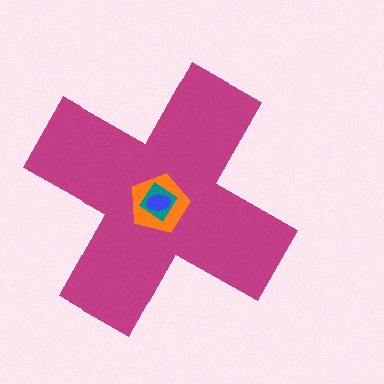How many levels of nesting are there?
4.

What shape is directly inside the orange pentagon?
The teal diamond.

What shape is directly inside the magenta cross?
The orange pentagon.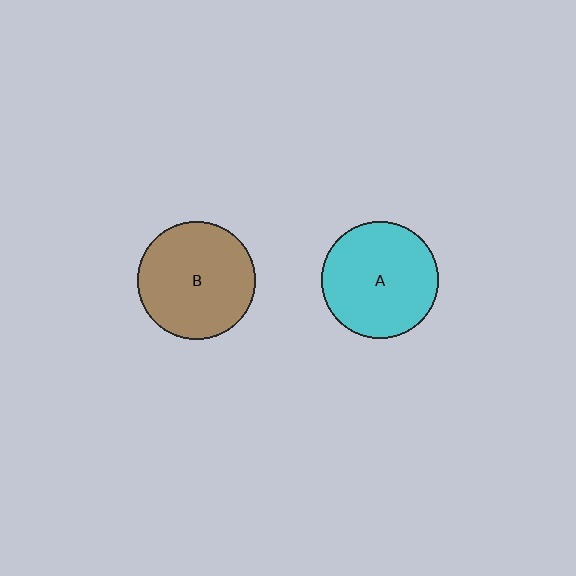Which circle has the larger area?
Circle B (brown).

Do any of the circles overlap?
No, none of the circles overlap.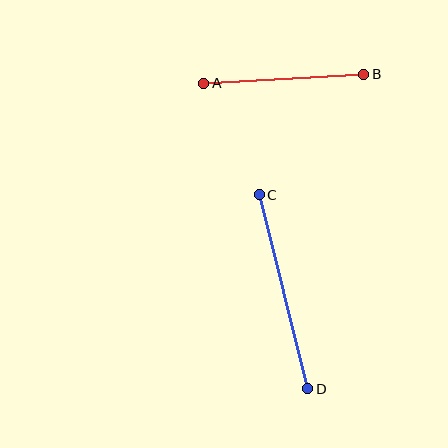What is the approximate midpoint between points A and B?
The midpoint is at approximately (284, 79) pixels.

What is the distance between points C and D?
The distance is approximately 200 pixels.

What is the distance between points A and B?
The distance is approximately 160 pixels.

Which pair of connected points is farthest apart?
Points C and D are farthest apart.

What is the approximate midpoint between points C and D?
The midpoint is at approximately (283, 292) pixels.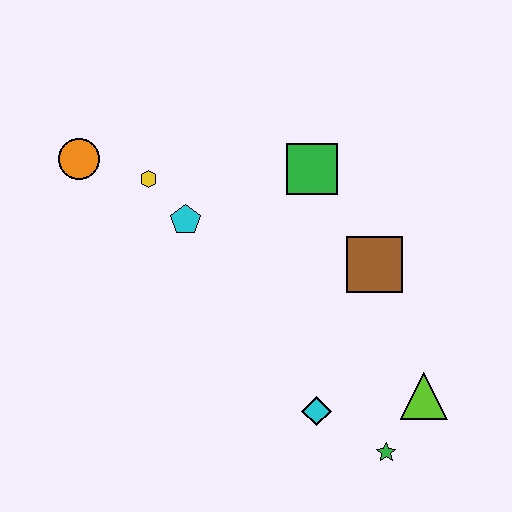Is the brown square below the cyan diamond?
No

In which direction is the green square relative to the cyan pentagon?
The green square is to the right of the cyan pentagon.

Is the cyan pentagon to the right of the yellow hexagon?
Yes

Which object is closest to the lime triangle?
The green star is closest to the lime triangle.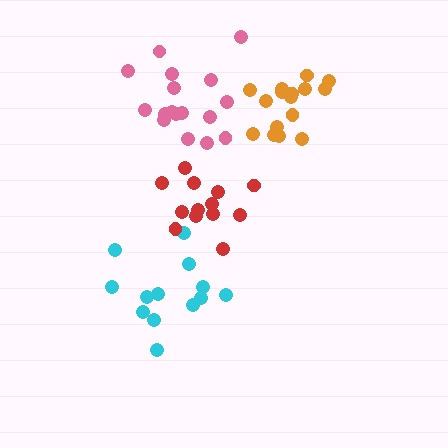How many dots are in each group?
Group 1: 17 dots, Group 2: 13 dots, Group 3: 16 dots, Group 4: 13 dots (59 total).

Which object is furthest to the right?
The orange cluster is rightmost.